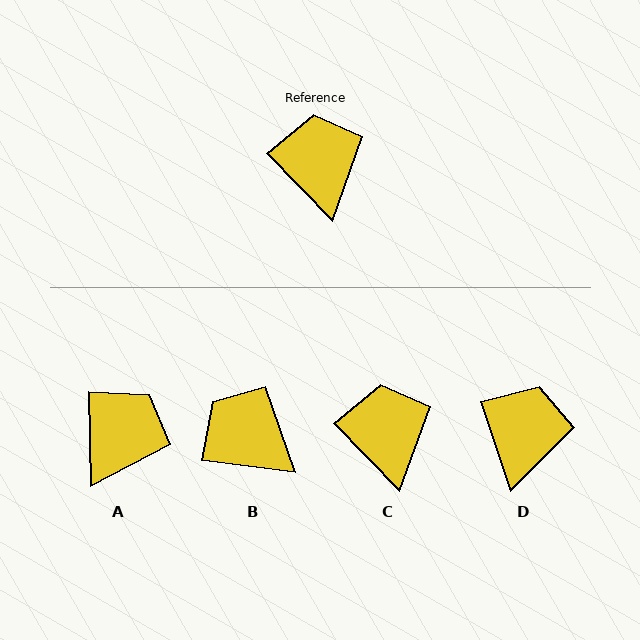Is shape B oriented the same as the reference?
No, it is off by about 39 degrees.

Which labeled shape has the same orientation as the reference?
C.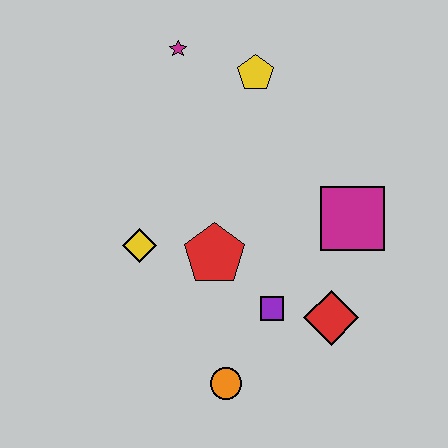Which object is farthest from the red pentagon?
The magenta star is farthest from the red pentagon.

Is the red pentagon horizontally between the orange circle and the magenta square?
No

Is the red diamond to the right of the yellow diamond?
Yes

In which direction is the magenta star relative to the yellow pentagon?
The magenta star is to the left of the yellow pentagon.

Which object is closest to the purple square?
The red diamond is closest to the purple square.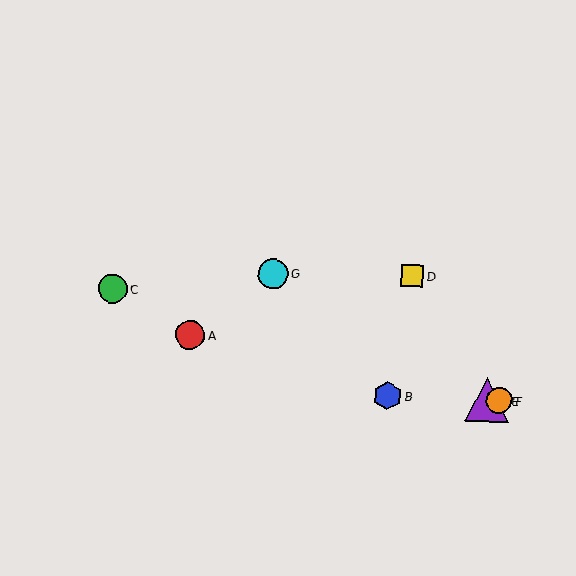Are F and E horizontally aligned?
Yes, both are at y≈400.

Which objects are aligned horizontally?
Objects B, E, F are aligned horizontally.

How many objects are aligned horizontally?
3 objects (B, E, F) are aligned horizontally.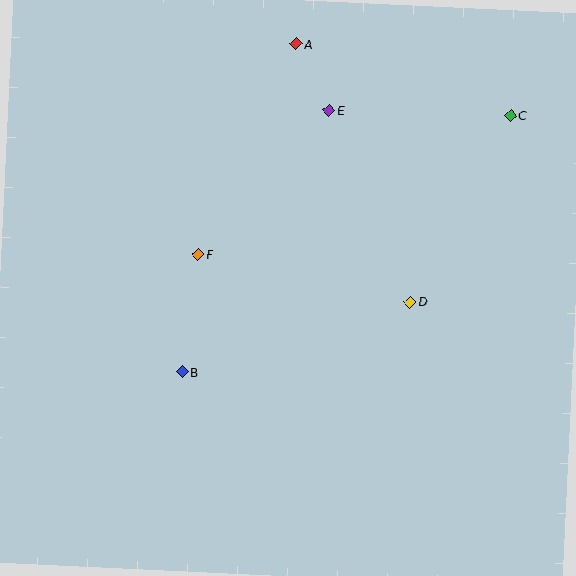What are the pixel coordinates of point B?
Point B is at (182, 372).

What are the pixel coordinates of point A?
Point A is at (296, 44).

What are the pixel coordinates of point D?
Point D is at (410, 302).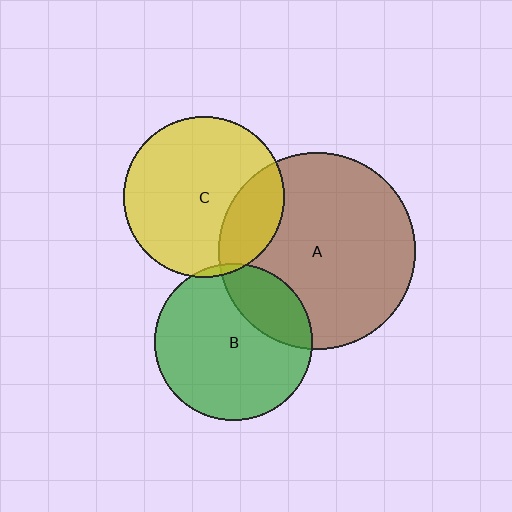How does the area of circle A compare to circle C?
Approximately 1.5 times.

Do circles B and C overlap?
Yes.